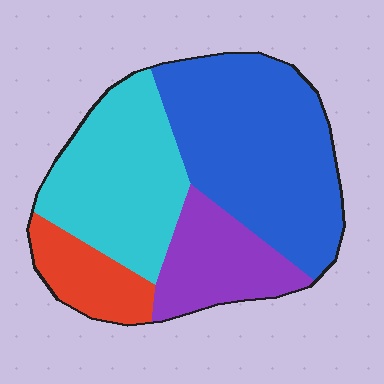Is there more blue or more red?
Blue.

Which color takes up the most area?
Blue, at roughly 40%.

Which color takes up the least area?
Red, at roughly 10%.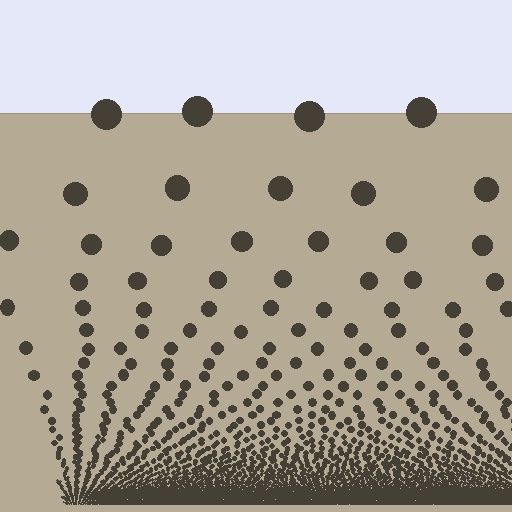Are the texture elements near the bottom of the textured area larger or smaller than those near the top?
Smaller. The gradient is inverted — elements near the bottom are smaller and denser.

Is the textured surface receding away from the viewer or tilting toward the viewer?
The surface appears to tilt toward the viewer. Texture elements get larger and sparser toward the top.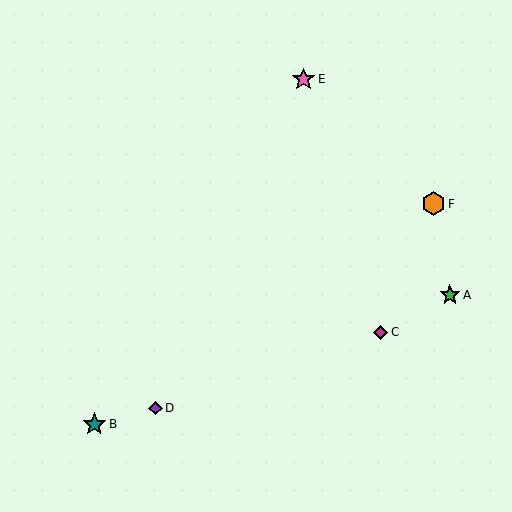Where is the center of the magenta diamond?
The center of the magenta diamond is at (381, 332).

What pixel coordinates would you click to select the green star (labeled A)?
Click at (450, 295) to select the green star A.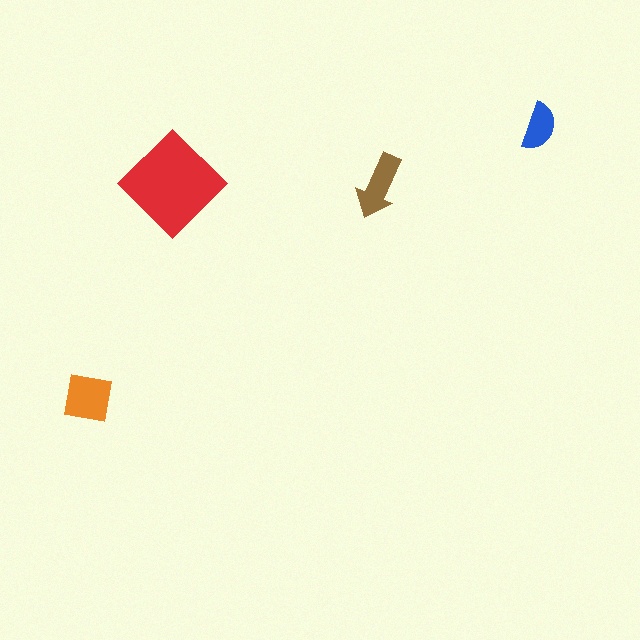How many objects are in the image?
There are 4 objects in the image.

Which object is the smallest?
The blue semicircle.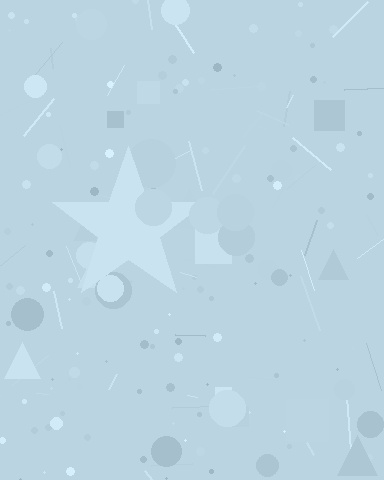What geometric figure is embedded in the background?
A star is embedded in the background.